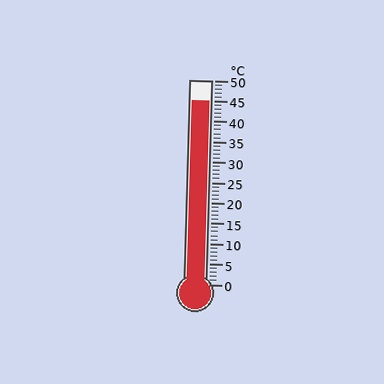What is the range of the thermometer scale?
The thermometer scale ranges from 0°C to 50°C.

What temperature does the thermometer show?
The thermometer shows approximately 45°C.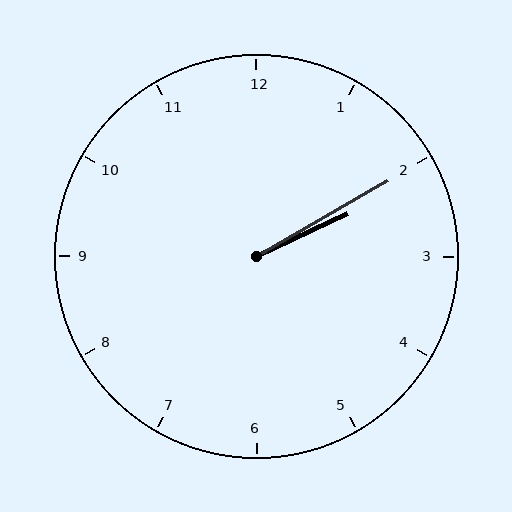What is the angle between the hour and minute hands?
Approximately 5 degrees.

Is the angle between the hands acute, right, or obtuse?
It is acute.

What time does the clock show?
2:10.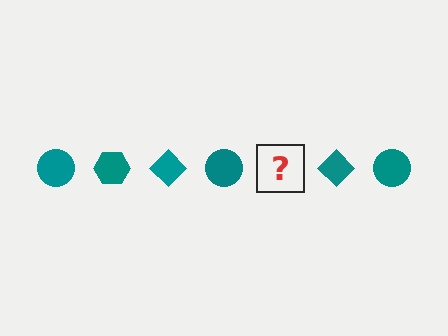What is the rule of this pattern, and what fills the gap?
The rule is that the pattern cycles through circle, hexagon, diamond shapes in teal. The gap should be filled with a teal hexagon.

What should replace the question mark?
The question mark should be replaced with a teal hexagon.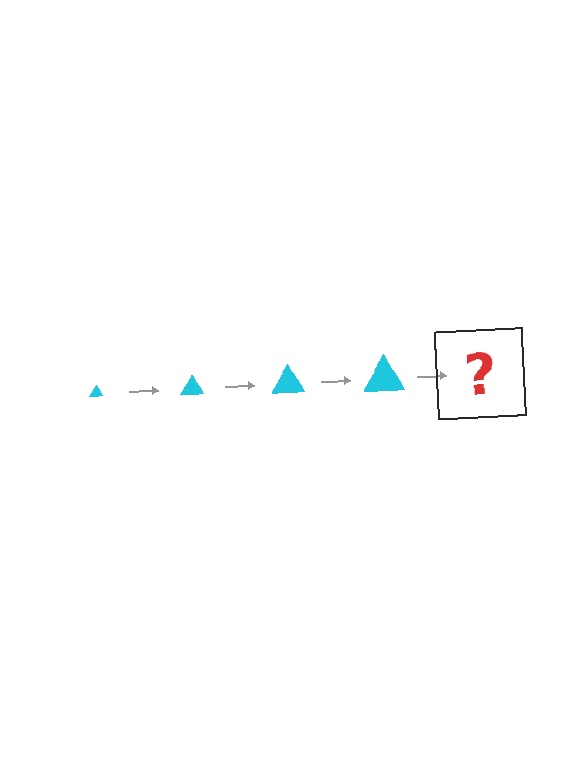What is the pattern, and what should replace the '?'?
The pattern is that the triangle gets progressively larger each step. The '?' should be a cyan triangle, larger than the previous one.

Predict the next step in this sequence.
The next step is a cyan triangle, larger than the previous one.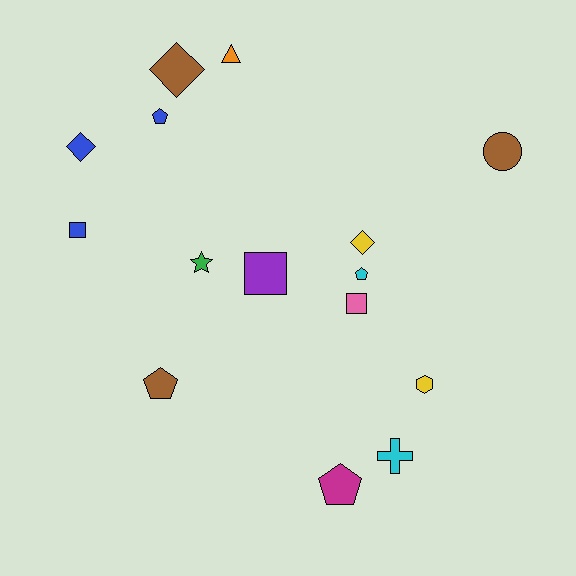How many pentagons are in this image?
There are 4 pentagons.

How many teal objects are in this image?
There are no teal objects.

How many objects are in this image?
There are 15 objects.